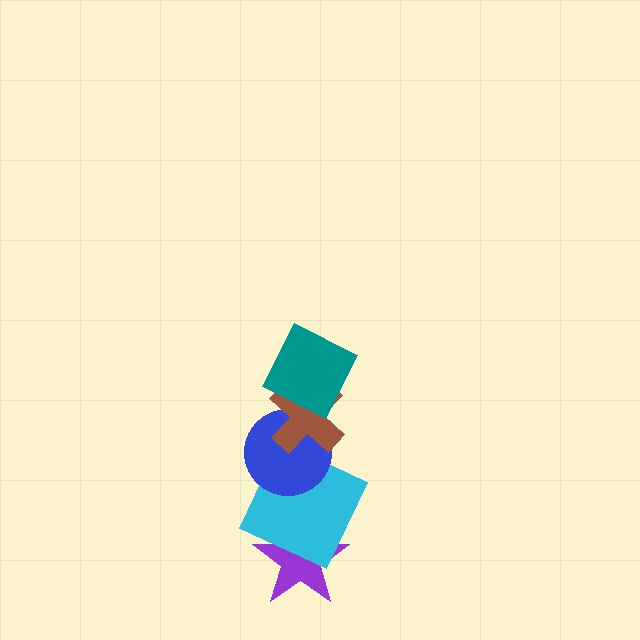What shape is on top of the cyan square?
The blue circle is on top of the cyan square.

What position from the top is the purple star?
The purple star is 5th from the top.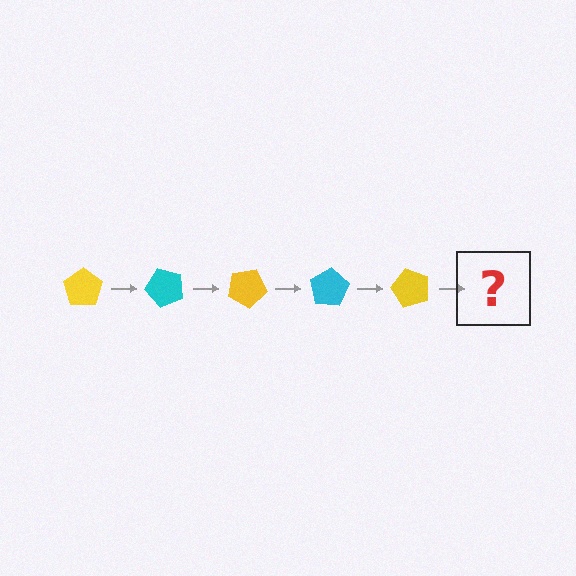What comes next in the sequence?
The next element should be a cyan pentagon, rotated 250 degrees from the start.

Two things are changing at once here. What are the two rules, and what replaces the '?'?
The two rules are that it rotates 50 degrees each step and the color cycles through yellow and cyan. The '?' should be a cyan pentagon, rotated 250 degrees from the start.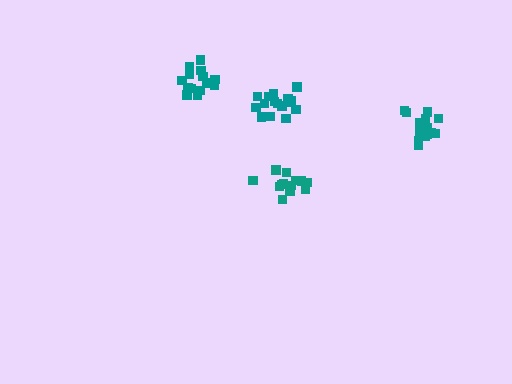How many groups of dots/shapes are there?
There are 4 groups.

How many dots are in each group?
Group 1: 17 dots, Group 2: 14 dots, Group 3: 15 dots, Group 4: 14 dots (60 total).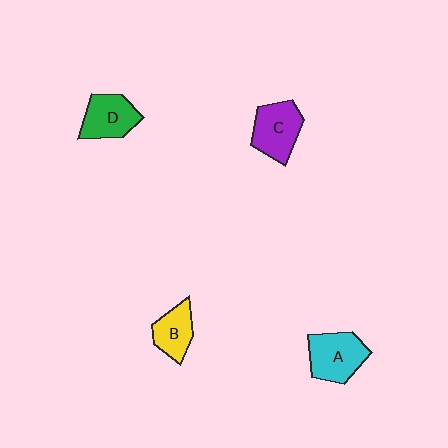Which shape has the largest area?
Shape A (cyan).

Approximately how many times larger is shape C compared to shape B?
Approximately 1.4 times.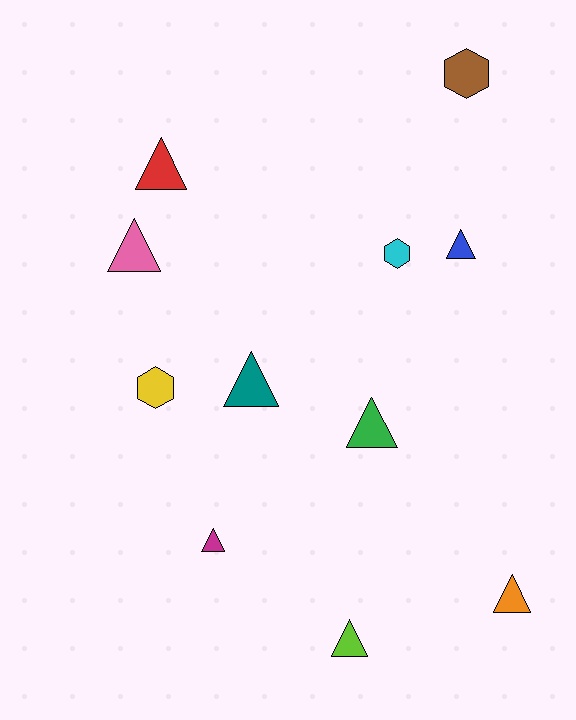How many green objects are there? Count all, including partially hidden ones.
There is 1 green object.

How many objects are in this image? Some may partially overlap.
There are 11 objects.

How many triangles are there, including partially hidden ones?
There are 8 triangles.